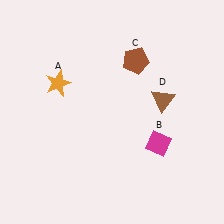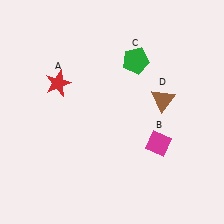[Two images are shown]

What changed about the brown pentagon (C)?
In Image 1, C is brown. In Image 2, it changed to green.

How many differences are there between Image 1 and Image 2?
There are 2 differences between the two images.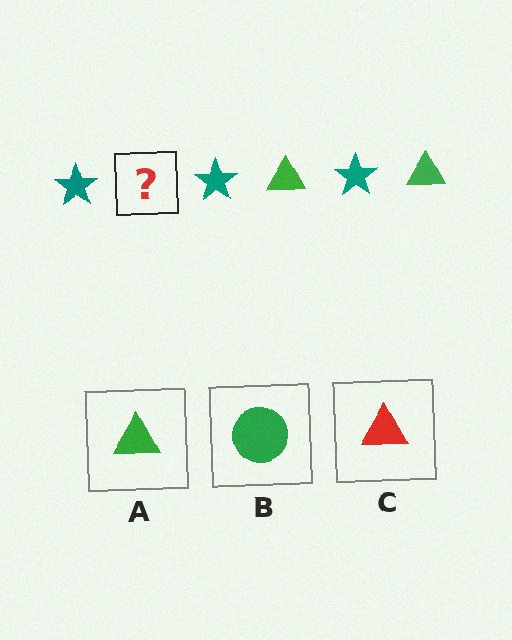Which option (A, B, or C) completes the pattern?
A.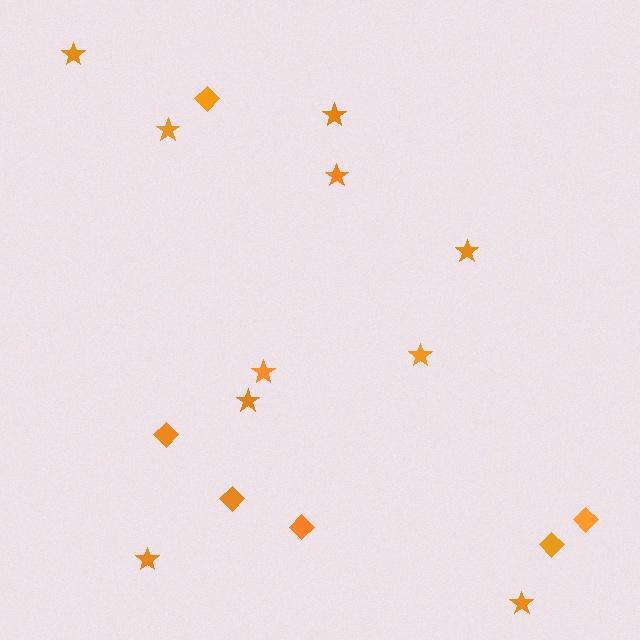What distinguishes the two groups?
There are 2 groups: one group of stars (10) and one group of diamonds (6).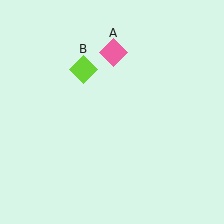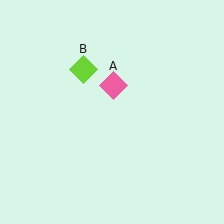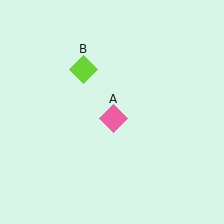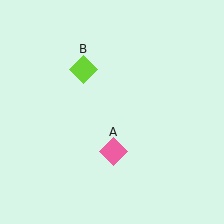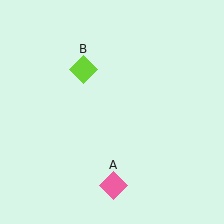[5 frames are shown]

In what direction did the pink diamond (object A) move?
The pink diamond (object A) moved down.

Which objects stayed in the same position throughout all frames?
Lime diamond (object B) remained stationary.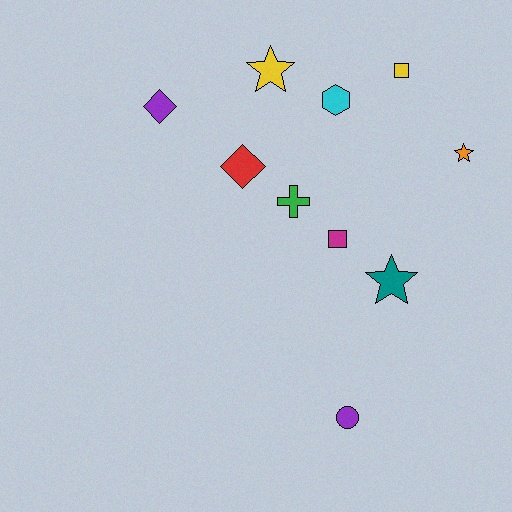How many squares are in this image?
There are 2 squares.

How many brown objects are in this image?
There are no brown objects.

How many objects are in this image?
There are 10 objects.